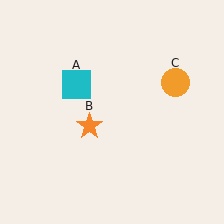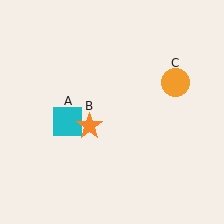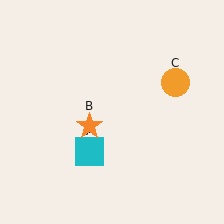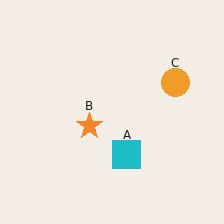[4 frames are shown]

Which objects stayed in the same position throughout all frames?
Orange star (object B) and orange circle (object C) remained stationary.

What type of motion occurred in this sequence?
The cyan square (object A) rotated counterclockwise around the center of the scene.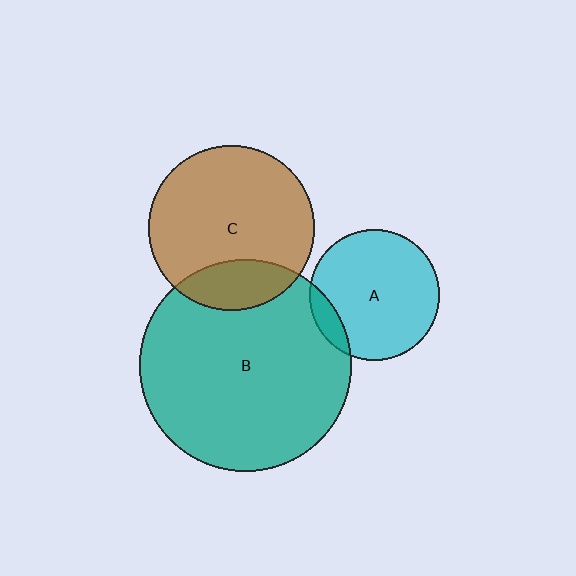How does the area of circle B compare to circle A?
Approximately 2.6 times.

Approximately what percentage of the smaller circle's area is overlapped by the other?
Approximately 20%.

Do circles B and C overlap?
Yes.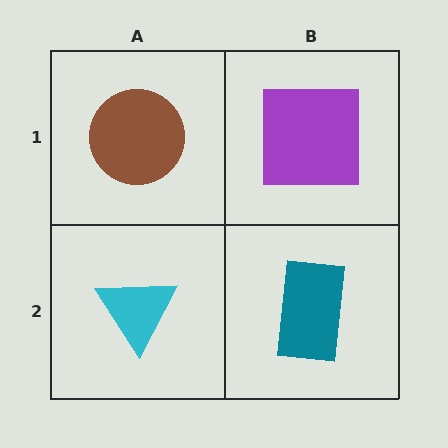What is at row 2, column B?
A teal rectangle.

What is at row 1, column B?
A purple square.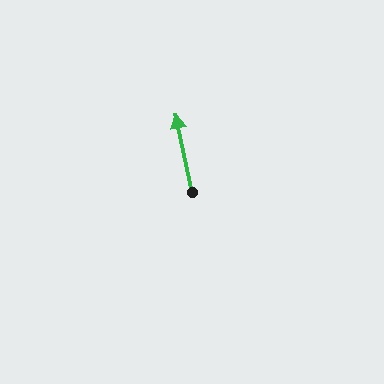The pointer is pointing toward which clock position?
Roughly 12 o'clock.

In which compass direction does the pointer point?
North.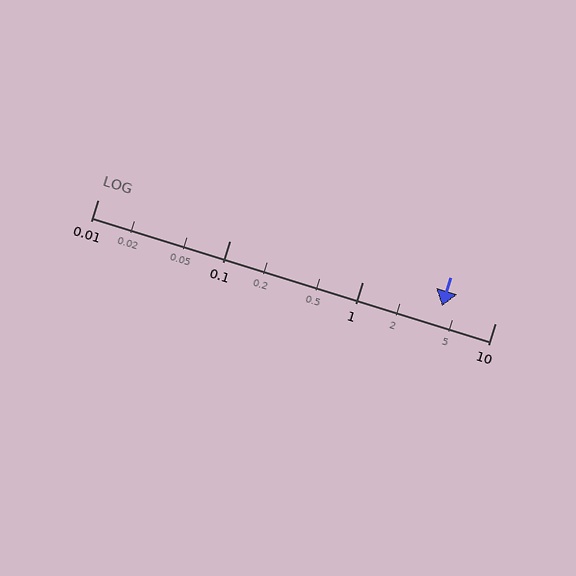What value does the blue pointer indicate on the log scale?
The pointer indicates approximately 4.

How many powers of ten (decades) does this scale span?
The scale spans 3 decades, from 0.01 to 10.